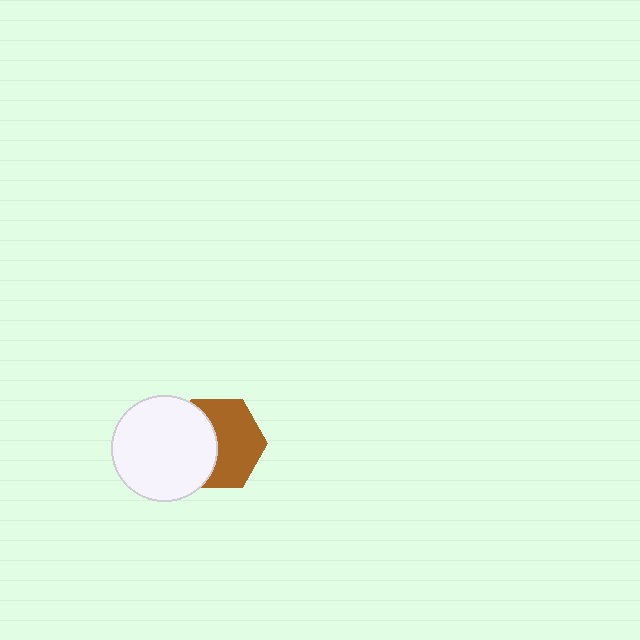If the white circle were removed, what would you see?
You would see the complete brown hexagon.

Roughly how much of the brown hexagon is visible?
About half of it is visible (roughly 58%).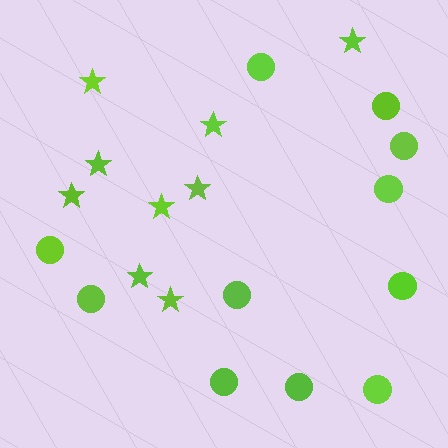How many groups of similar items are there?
There are 2 groups: one group of circles (11) and one group of stars (9).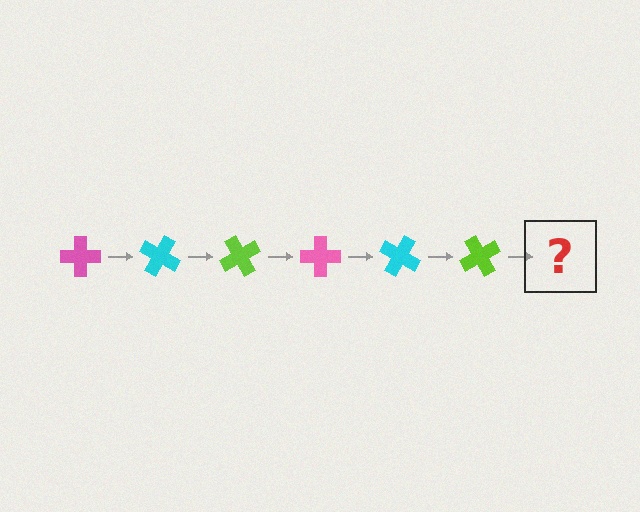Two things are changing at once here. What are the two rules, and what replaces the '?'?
The two rules are that it rotates 30 degrees each step and the color cycles through pink, cyan, and lime. The '?' should be a pink cross, rotated 180 degrees from the start.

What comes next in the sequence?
The next element should be a pink cross, rotated 180 degrees from the start.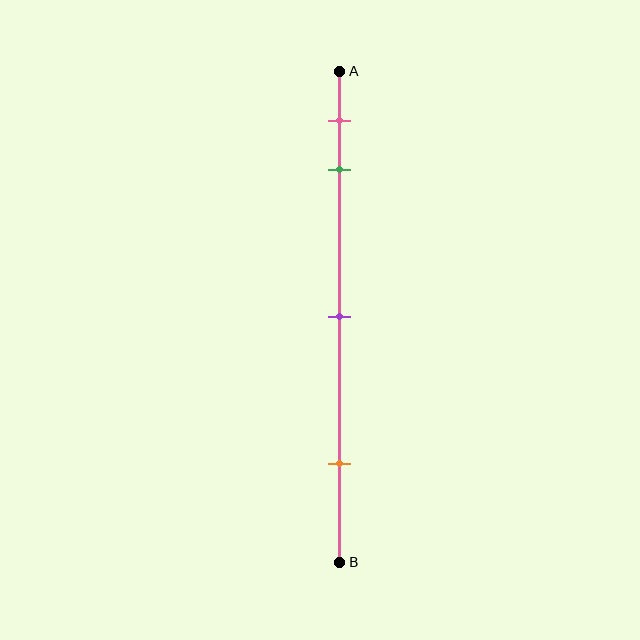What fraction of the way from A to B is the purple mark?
The purple mark is approximately 50% (0.5) of the way from A to B.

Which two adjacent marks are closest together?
The pink and green marks are the closest adjacent pair.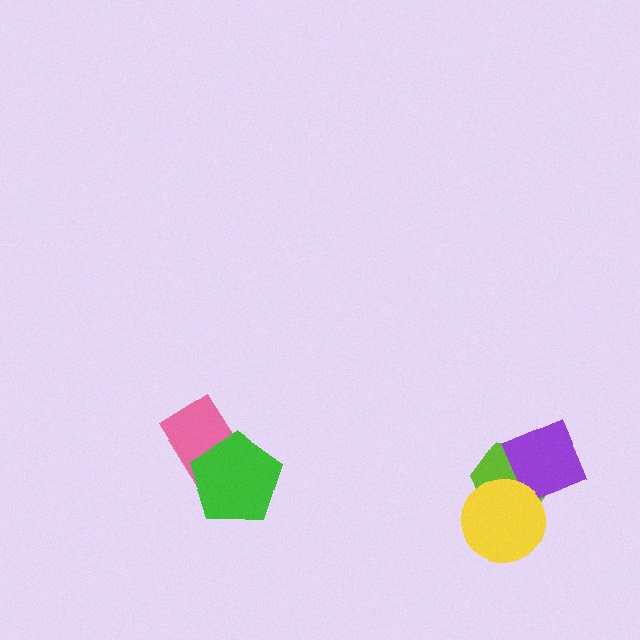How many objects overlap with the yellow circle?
2 objects overlap with the yellow circle.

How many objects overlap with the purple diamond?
2 objects overlap with the purple diamond.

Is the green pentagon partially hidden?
No, no other shape covers it.